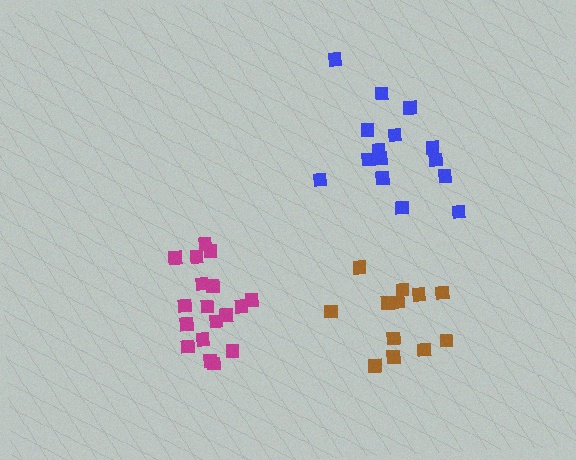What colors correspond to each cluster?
The clusters are colored: magenta, blue, brown.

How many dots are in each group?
Group 1: 18 dots, Group 2: 15 dots, Group 3: 12 dots (45 total).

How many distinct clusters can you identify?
There are 3 distinct clusters.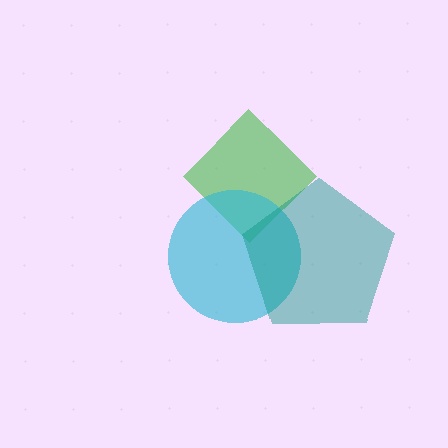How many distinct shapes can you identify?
There are 3 distinct shapes: a green diamond, a cyan circle, a teal pentagon.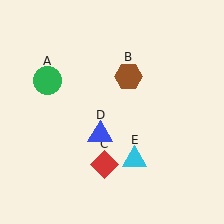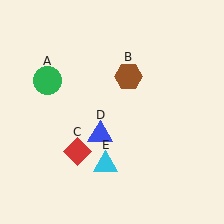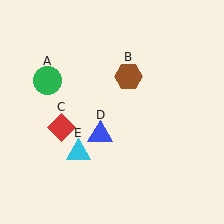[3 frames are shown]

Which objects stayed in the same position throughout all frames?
Green circle (object A) and brown hexagon (object B) and blue triangle (object D) remained stationary.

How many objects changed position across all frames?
2 objects changed position: red diamond (object C), cyan triangle (object E).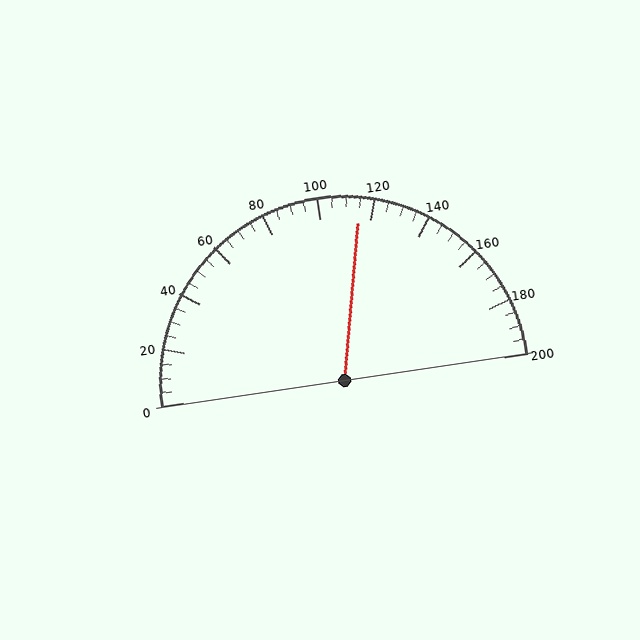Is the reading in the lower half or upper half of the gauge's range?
The reading is in the upper half of the range (0 to 200).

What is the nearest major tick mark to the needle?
The nearest major tick mark is 120.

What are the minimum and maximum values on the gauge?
The gauge ranges from 0 to 200.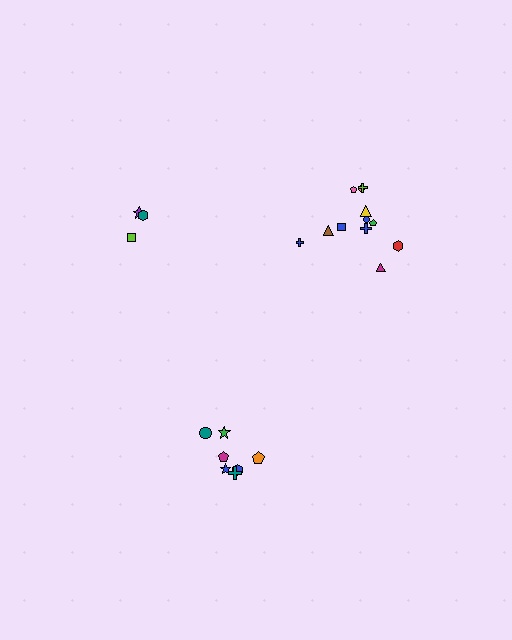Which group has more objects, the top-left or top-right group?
The top-right group.